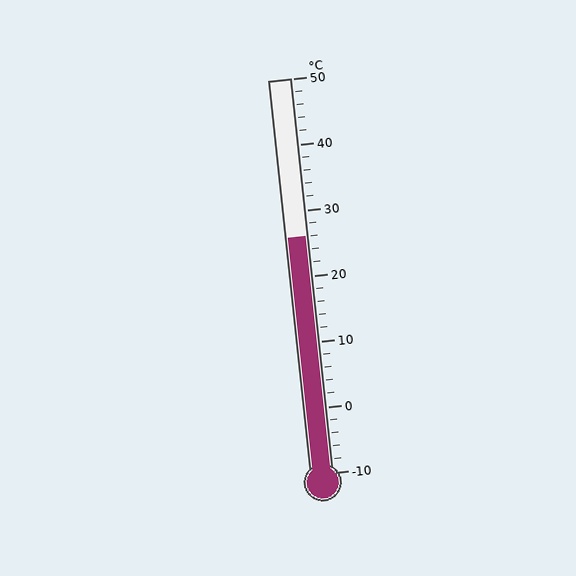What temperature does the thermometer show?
The thermometer shows approximately 26°C.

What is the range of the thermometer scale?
The thermometer scale ranges from -10°C to 50°C.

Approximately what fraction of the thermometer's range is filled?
The thermometer is filled to approximately 60% of its range.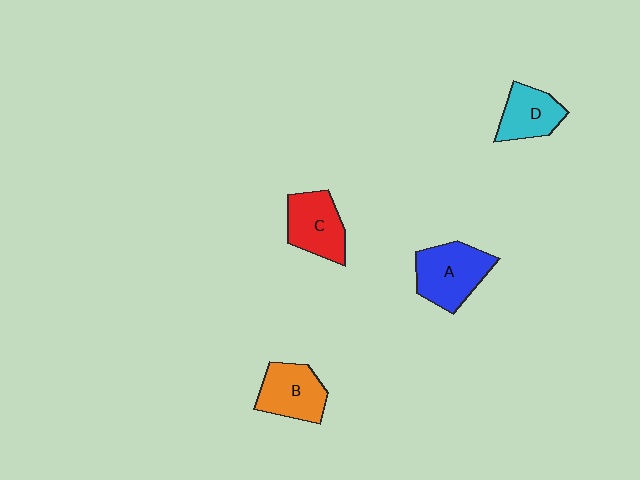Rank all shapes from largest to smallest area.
From largest to smallest: A (blue), C (red), B (orange), D (cyan).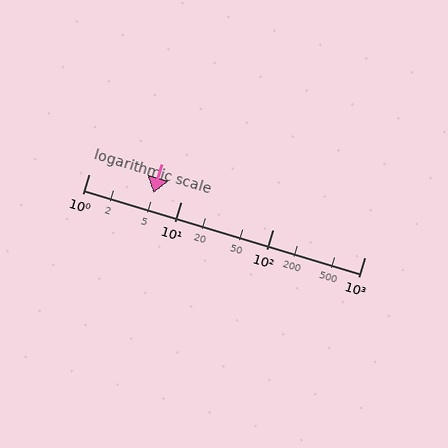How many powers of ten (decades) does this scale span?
The scale spans 3 decades, from 1 to 1000.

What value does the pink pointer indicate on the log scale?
The pointer indicates approximately 5.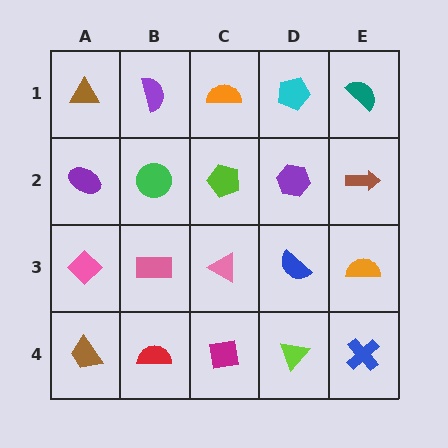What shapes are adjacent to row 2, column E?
A teal semicircle (row 1, column E), an orange semicircle (row 3, column E), a purple hexagon (row 2, column D).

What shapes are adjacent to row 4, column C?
A pink triangle (row 3, column C), a red semicircle (row 4, column B), a lime triangle (row 4, column D).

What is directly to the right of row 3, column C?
A blue semicircle.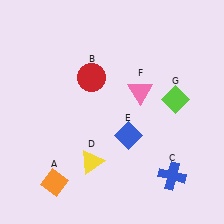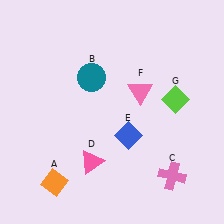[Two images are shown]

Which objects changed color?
B changed from red to teal. C changed from blue to pink. D changed from yellow to pink.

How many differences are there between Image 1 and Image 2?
There are 3 differences between the two images.